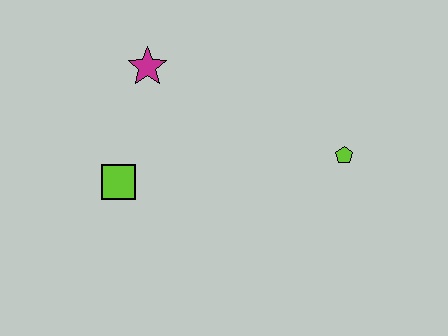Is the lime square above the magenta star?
No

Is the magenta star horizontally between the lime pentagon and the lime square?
Yes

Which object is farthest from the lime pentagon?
The lime square is farthest from the lime pentagon.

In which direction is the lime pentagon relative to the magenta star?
The lime pentagon is to the right of the magenta star.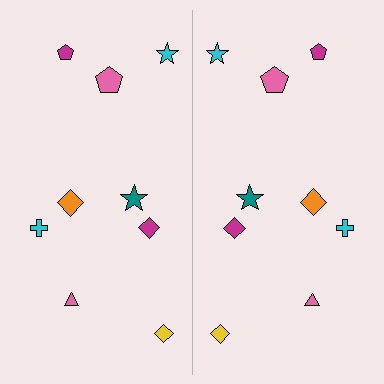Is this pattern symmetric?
Yes, this pattern has bilateral (reflection) symmetry.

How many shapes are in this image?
There are 18 shapes in this image.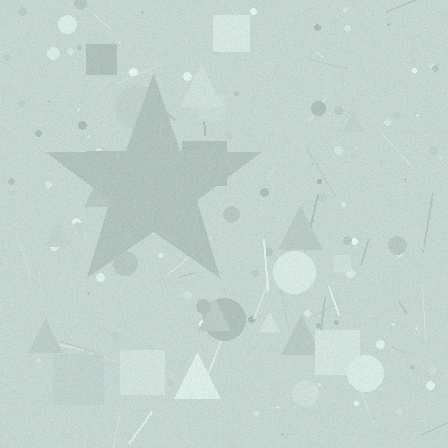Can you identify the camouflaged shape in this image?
The camouflaged shape is a star.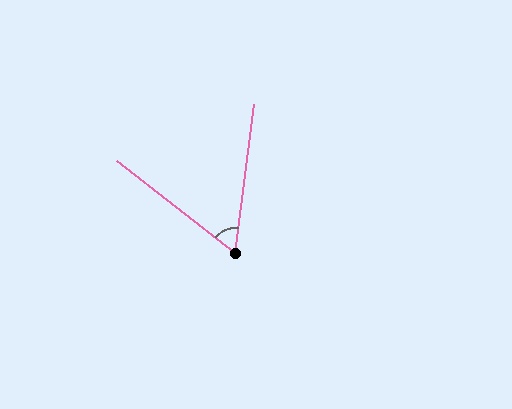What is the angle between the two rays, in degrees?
Approximately 59 degrees.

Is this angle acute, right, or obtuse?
It is acute.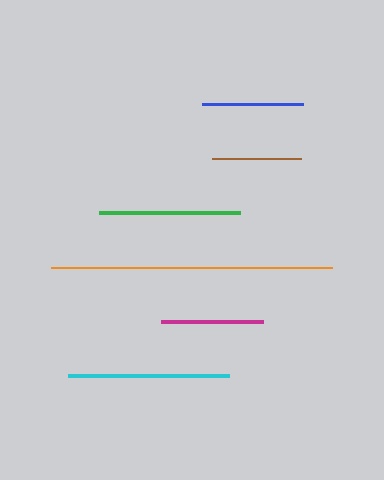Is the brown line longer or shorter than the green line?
The green line is longer than the brown line.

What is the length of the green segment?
The green segment is approximately 141 pixels long.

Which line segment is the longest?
The orange line is the longest at approximately 280 pixels.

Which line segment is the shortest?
The brown line is the shortest at approximately 89 pixels.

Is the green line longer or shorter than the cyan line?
The cyan line is longer than the green line.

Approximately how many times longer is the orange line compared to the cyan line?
The orange line is approximately 1.7 times the length of the cyan line.